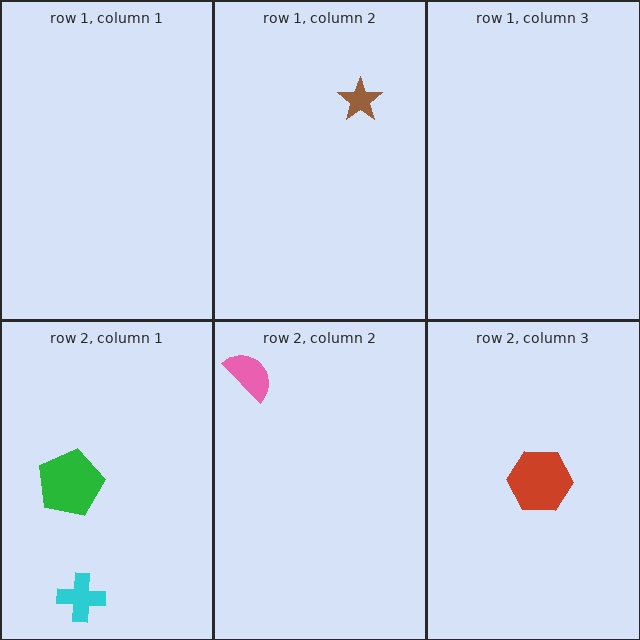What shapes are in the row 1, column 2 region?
The brown star.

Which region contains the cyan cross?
The row 2, column 1 region.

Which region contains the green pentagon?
The row 2, column 1 region.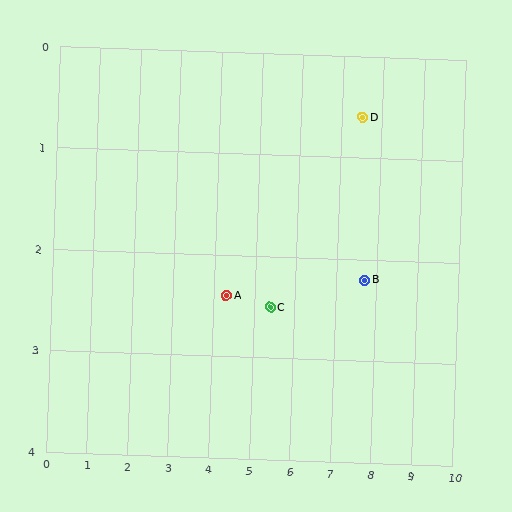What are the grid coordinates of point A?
Point A is at approximately (4.3, 2.4).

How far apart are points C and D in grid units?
Points C and D are about 2.8 grid units apart.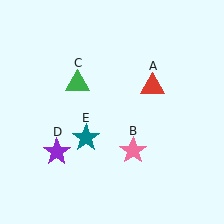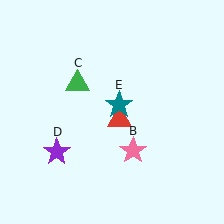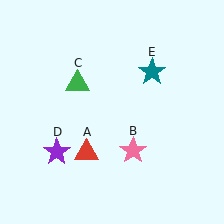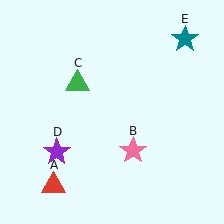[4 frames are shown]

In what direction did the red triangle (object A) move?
The red triangle (object A) moved down and to the left.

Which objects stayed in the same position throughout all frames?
Pink star (object B) and green triangle (object C) and purple star (object D) remained stationary.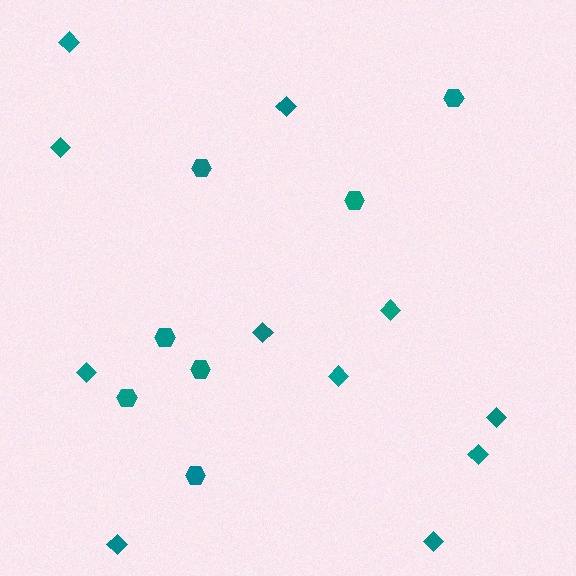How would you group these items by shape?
There are 2 groups: one group of diamonds (11) and one group of hexagons (7).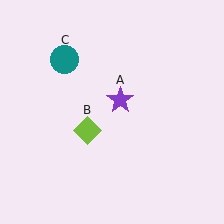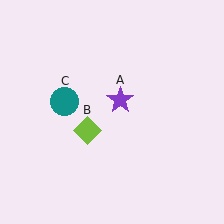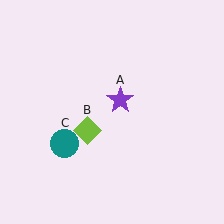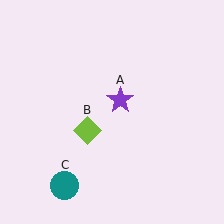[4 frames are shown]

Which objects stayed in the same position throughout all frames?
Purple star (object A) and lime diamond (object B) remained stationary.